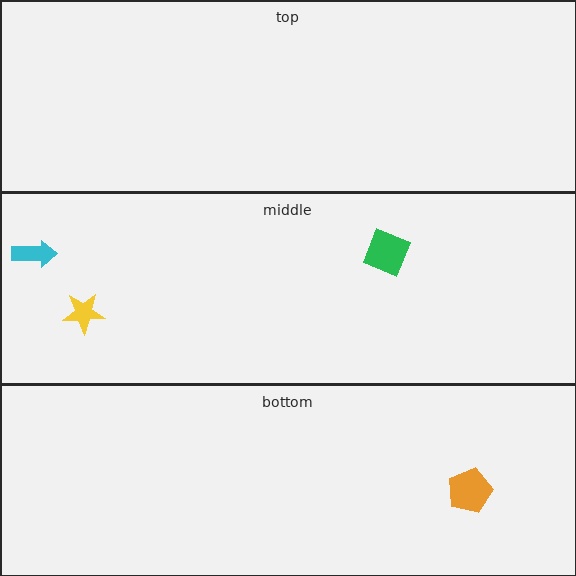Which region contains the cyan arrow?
The middle region.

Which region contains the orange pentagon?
The bottom region.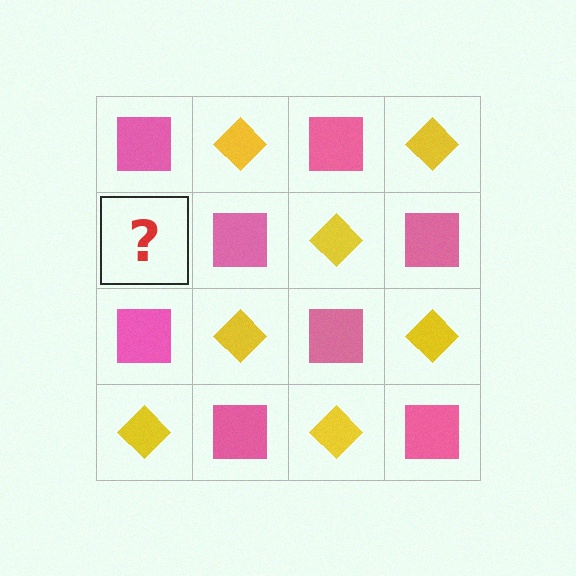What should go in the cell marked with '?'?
The missing cell should contain a yellow diamond.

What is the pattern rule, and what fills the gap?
The rule is that it alternates pink square and yellow diamond in a checkerboard pattern. The gap should be filled with a yellow diamond.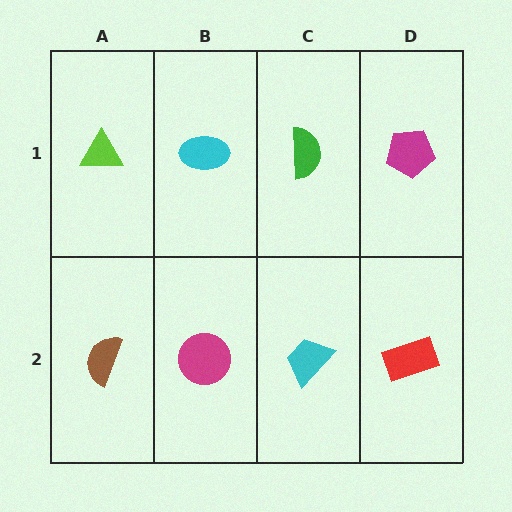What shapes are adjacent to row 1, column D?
A red rectangle (row 2, column D), a green semicircle (row 1, column C).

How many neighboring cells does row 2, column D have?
2.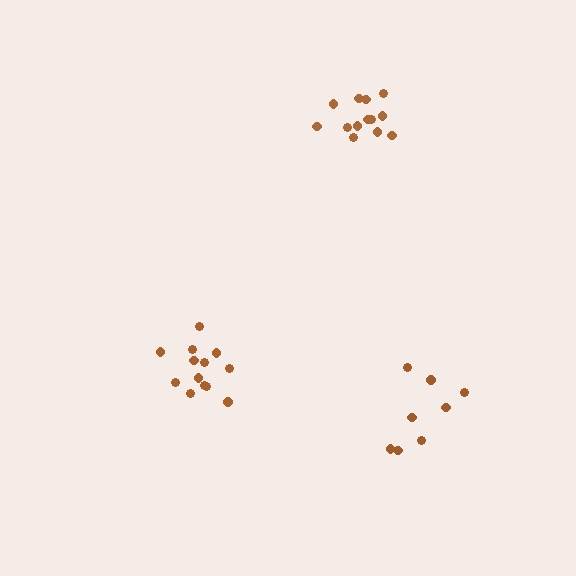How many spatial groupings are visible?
There are 3 spatial groupings.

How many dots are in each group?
Group 1: 13 dots, Group 2: 13 dots, Group 3: 8 dots (34 total).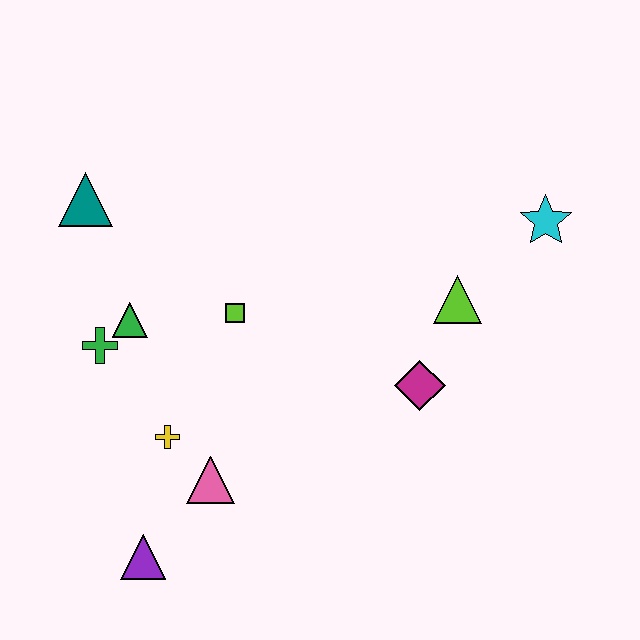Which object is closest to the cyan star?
The lime triangle is closest to the cyan star.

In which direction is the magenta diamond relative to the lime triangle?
The magenta diamond is below the lime triangle.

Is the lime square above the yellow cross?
Yes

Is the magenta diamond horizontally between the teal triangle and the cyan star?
Yes